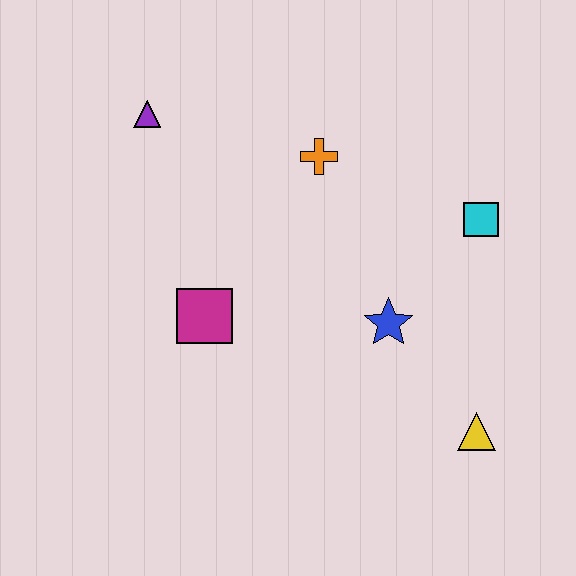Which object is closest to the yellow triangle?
The blue star is closest to the yellow triangle.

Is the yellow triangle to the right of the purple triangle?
Yes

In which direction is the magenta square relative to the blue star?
The magenta square is to the left of the blue star.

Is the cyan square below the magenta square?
No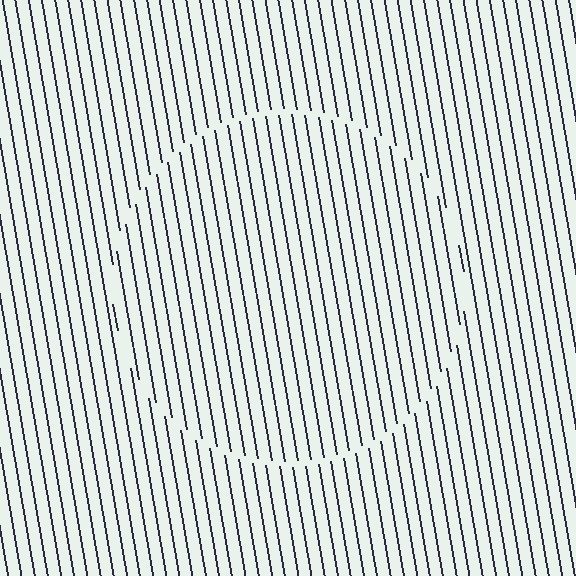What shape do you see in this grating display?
An illusory circle. The interior of the shape contains the same grating, shifted by half a period — the contour is defined by the phase discontinuity where line-ends from the inner and outer gratings abut.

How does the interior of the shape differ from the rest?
The interior of the shape contains the same grating, shifted by half a period — the contour is defined by the phase discontinuity where line-ends from the inner and outer gratings abut.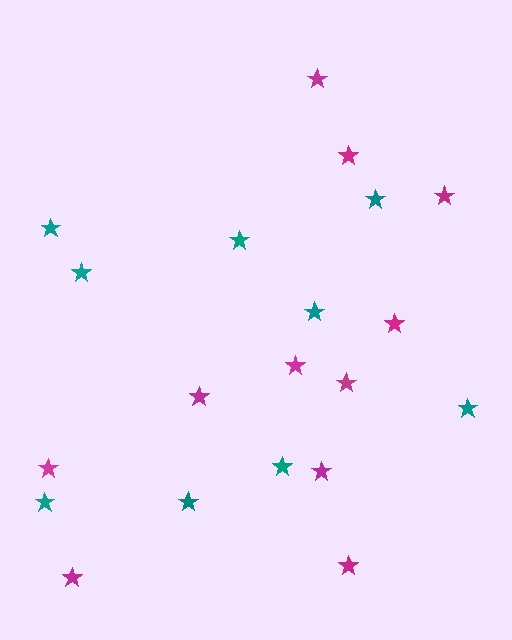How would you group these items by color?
There are 2 groups: one group of magenta stars (11) and one group of teal stars (9).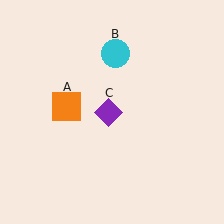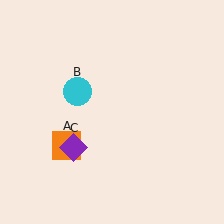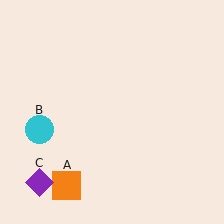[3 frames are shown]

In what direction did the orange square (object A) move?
The orange square (object A) moved down.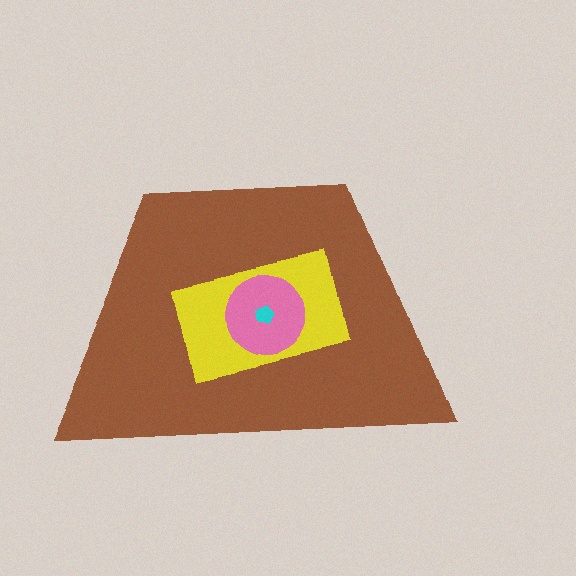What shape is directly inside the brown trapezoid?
The yellow rectangle.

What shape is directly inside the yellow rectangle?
The pink circle.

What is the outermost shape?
The brown trapezoid.